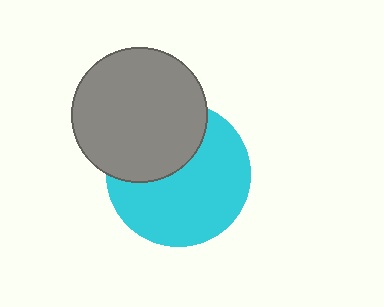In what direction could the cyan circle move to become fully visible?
The cyan circle could move down. That would shift it out from behind the gray circle entirely.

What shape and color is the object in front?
The object in front is a gray circle.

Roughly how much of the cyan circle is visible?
About half of it is visible (roughly 64%).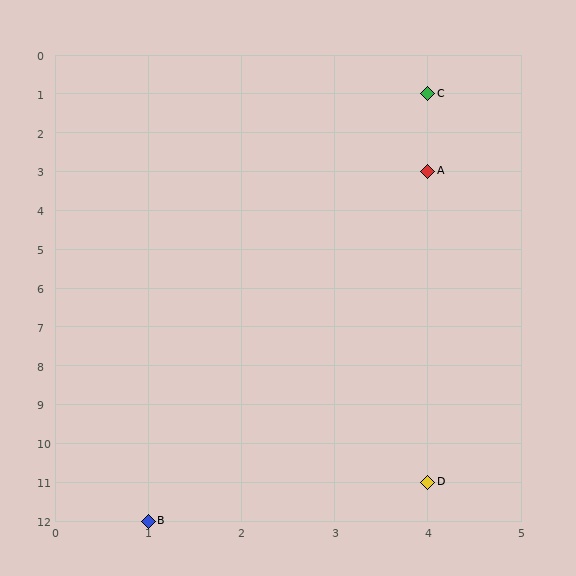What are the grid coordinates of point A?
Point A is at grid coordinates (4, 3).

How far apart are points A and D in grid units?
Points A and D are 8 rows apart.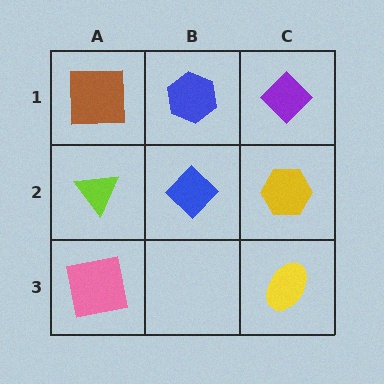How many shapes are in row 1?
3 shapes.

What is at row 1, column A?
A brown square.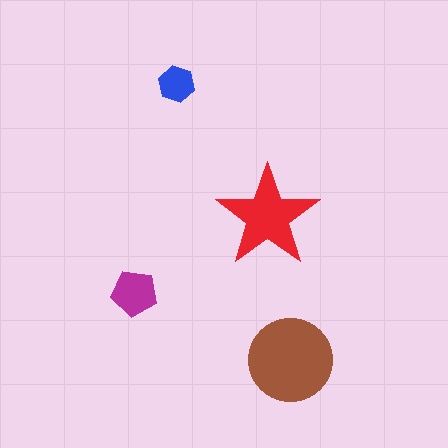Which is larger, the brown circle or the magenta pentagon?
The brown circle.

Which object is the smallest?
The blue hexagon.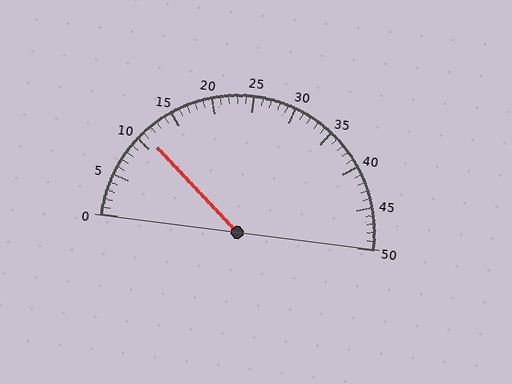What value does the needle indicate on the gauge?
The needle indicates approximately 11.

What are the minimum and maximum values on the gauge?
The gauge ranges from 0 to 50.